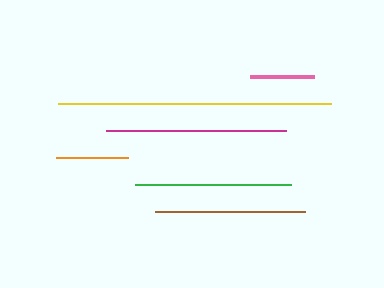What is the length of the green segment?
The green segment is approximately 156 pixels long.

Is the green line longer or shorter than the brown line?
The green line is longer than the brown line.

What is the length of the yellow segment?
The yellow segment is approximately 274 pixels long.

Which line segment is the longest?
The yellow line is the longest at approximately 274 pixels.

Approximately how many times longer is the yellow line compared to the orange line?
The yellow line is approximately 3.8 times the length of the orange line.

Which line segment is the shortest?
The pink line is the shortest at approximately 64 pixels.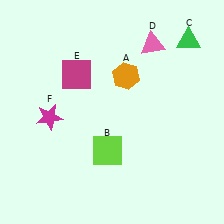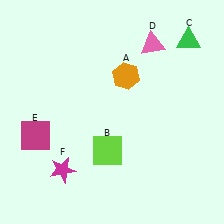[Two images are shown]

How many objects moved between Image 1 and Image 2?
2 objects moved between the two images.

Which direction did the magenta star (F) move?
The magenta star (F) moved down.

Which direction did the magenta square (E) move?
The magenta square (E) moved down.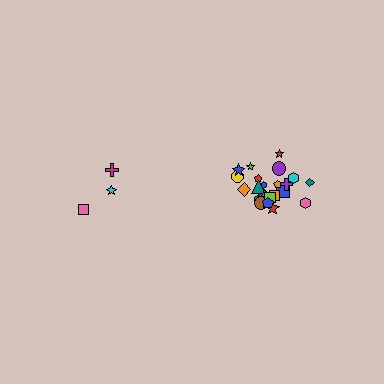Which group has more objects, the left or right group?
The right group.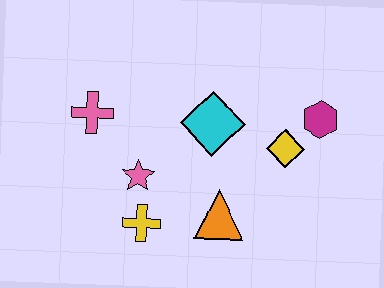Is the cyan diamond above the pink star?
Yes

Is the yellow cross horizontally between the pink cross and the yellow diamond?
Yes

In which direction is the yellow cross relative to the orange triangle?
The yellow cross is to the left of the orange triangle.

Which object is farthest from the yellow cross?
The magenta hexagon is farthest from the yellow cross.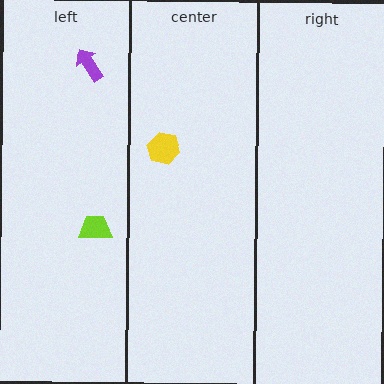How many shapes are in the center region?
1.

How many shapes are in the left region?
2.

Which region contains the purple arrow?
The left region.